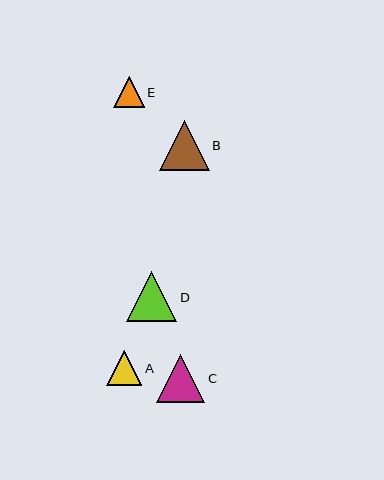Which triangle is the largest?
Triangle D is the largest with a size of approximately 50 pixels.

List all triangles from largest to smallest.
From largest to smallest: D, B, C, A, E.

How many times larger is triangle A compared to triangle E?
Triangle A is approximately 1.1 times the size of triangle E.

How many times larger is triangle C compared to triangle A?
Triangle C is approximately 1.4 times the size of triangle A.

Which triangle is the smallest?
Triangle E is the smallest with a size of approximately 31 pixels.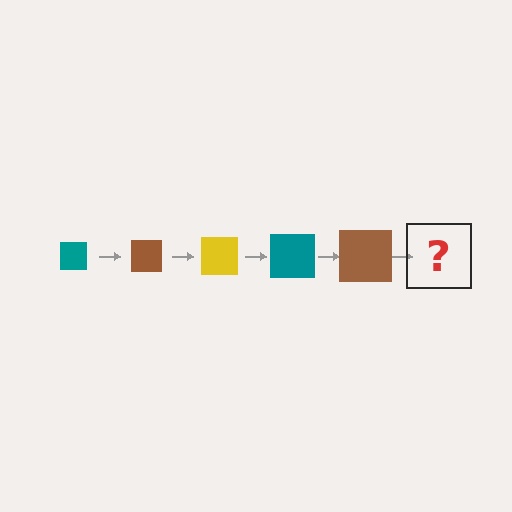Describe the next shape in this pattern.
It should be a yellow square, larger than the previous one.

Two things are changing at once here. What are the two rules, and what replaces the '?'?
The two rules are that the square grows larger each step and the color cycles through teal, brown, and yellow. The '?' should be a yellow square, larger than the previous one.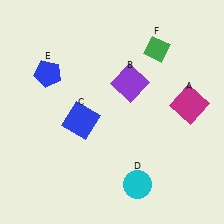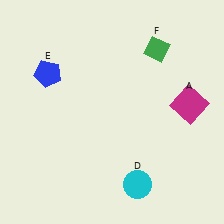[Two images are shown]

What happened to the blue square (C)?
The blue square (C) was removed in Image 2. It was in the bottom-left area of Image 1.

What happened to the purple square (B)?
The purple square (B) was removed in Image 2. It was in the top-right area of Image 1.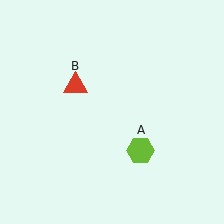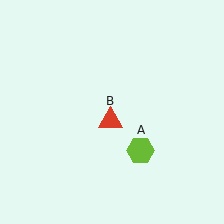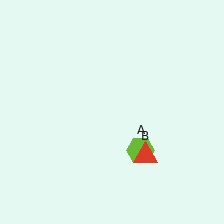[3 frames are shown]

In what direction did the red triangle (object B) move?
The red triangle (object B) moved down and to the right.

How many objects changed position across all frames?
1 object changed position: red triangle (object B).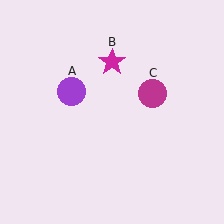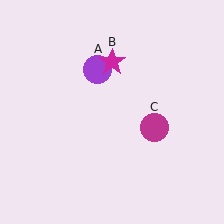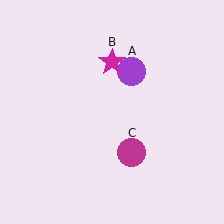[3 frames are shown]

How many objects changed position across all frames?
2 objects changed position: purple circle (object A), magenta circle (object C).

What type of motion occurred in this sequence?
The purple circle (object A), magenta circle (object C) rotated clockwise around the center of the scene.